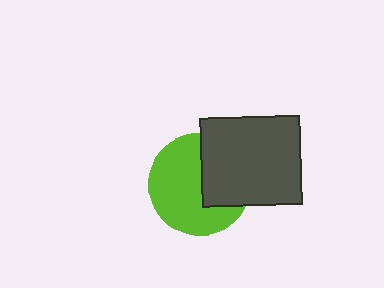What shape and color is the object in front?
The object in front is a dark gray rectangle.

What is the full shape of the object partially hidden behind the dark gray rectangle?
The partially hidden object is a lime circle.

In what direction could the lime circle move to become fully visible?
The lime circle could move left. That would shift it out from behind the dark gray rectangle entirely.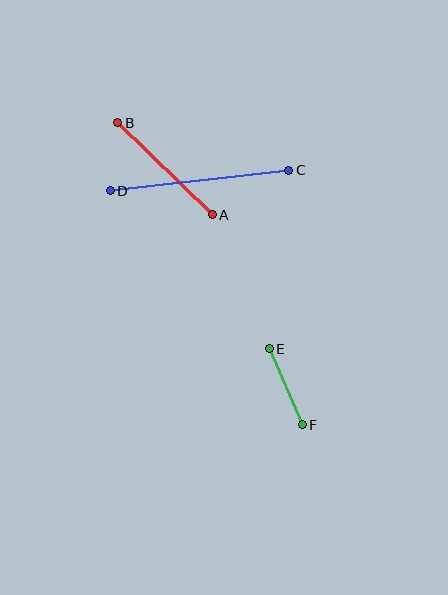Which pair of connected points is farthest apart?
Points C and D are farthest apart.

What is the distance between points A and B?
The distance is approximately 132 pixels.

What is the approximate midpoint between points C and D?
The midpoint is at approximately (200, 180) pixels.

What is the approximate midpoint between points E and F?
The midpoint is at approximately (286, 387) pixels.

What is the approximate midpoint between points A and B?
The midpoint is at approximately (165, 169) pixels.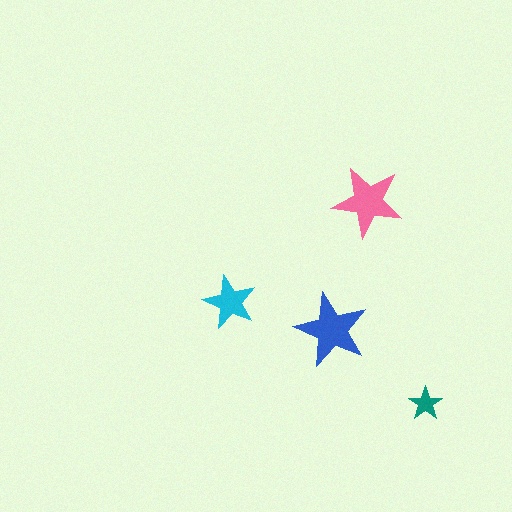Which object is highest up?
The pink star is topmost.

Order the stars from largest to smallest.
the blue one, the pink one, the cyan one, the teal one.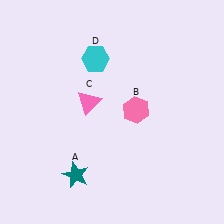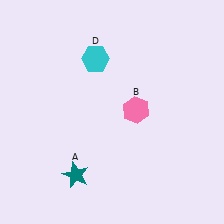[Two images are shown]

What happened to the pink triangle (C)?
The pink triangle (C) was removed in Image 2. It was in the top-left area of Image 1.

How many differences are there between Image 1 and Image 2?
There is 1 difference between the two images.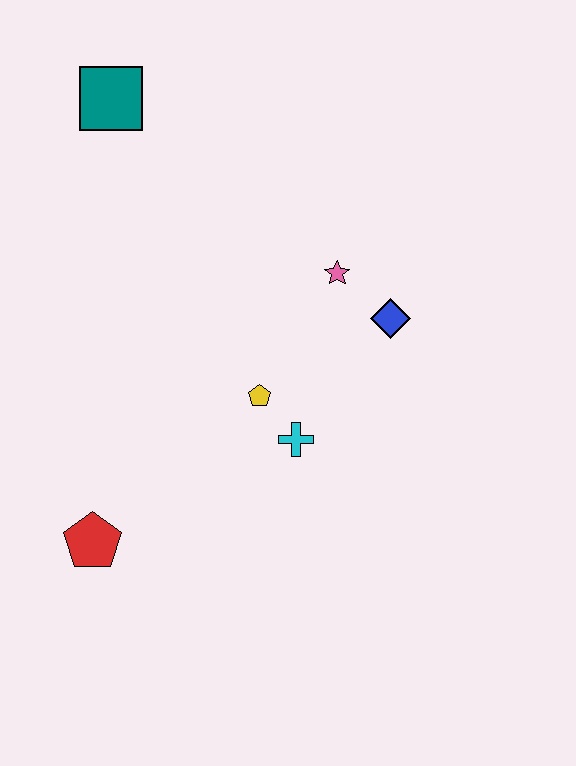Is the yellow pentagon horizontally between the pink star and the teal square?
Yes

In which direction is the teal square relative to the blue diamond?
The teal square is to the left of the blue diamond.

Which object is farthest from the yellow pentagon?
The teal square is farthest from the yellow pentagon.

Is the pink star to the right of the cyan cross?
Yes